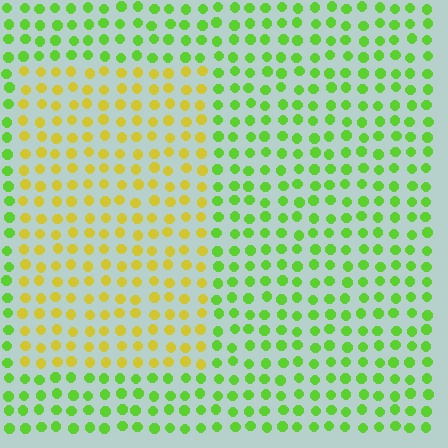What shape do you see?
I see a rectangle.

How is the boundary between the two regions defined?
The boundary is defined purely by a slight shift in hue (about 48 degrees). Spacing, size, and orientation are identical on both sides.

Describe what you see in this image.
The image is filled with small lime elements in a uniform arrangement. A rectangle-shaped region is visible where the elements are tinted to a slightly different hue, forming a subtle color boundary.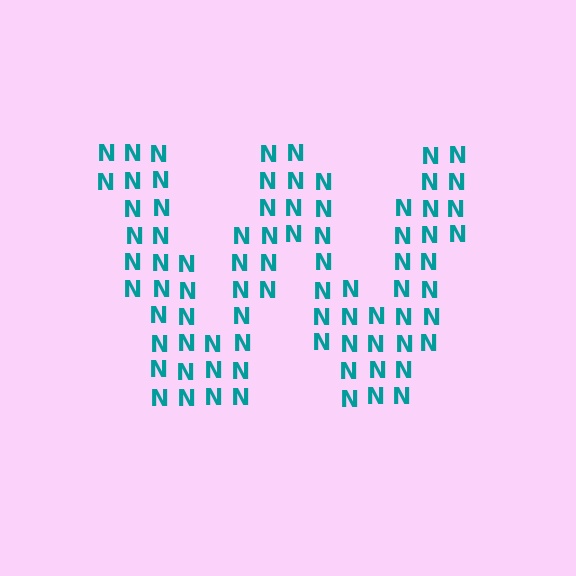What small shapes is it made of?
It is made of small letter N's.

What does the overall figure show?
The overall figure shows the letter W.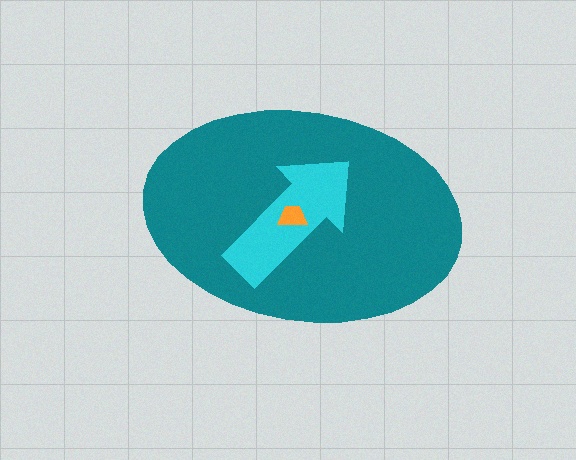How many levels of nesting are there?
3.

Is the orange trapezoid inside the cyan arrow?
Yes.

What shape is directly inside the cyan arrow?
The orange trapezoid.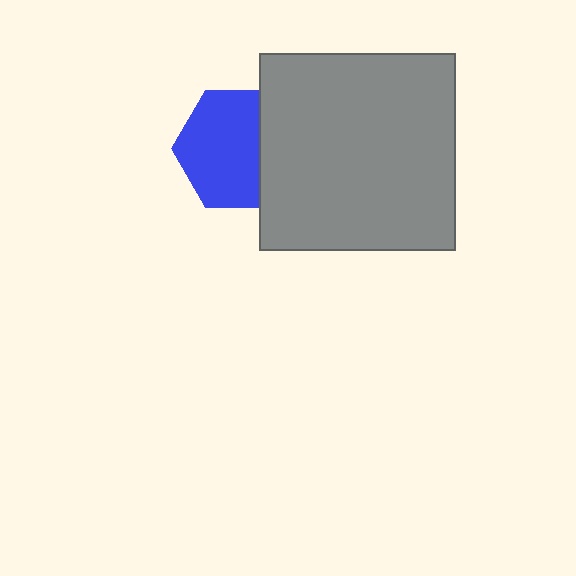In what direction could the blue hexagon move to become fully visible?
The blue hexagon could move left. That would shift it out from behind the gray square entirely.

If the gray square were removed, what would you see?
You would see the complete blue hexagon.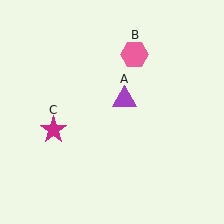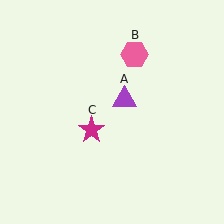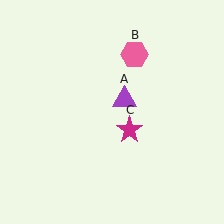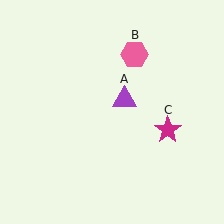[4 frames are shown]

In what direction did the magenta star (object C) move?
The magenta star (object C) moved right.